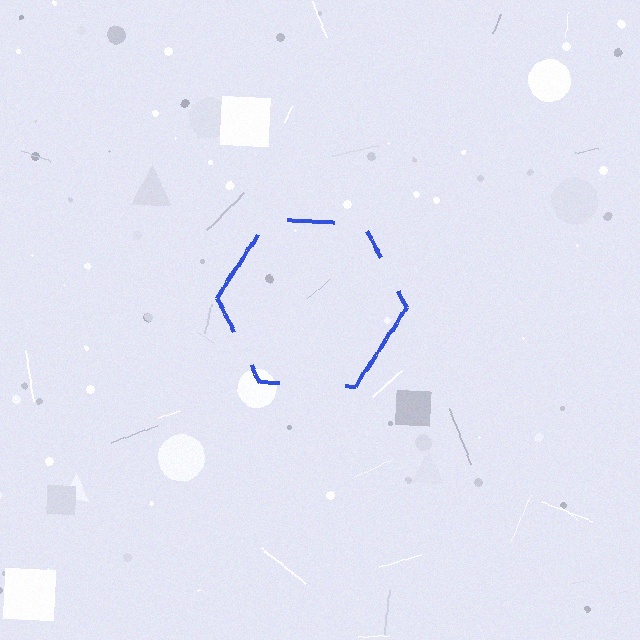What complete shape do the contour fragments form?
The contour fragments form a hexagon.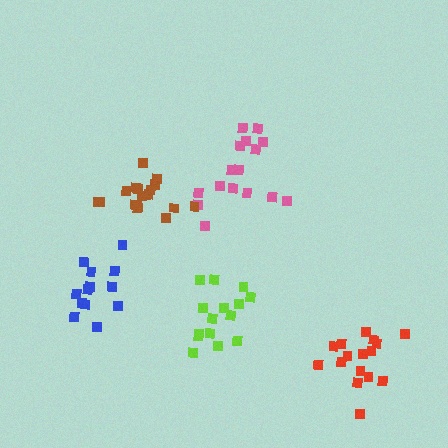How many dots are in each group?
Group 1: 15 dots, Group 2: 16 dots, Group 3: 16 dots, Group 4: 13 dots, Group 5: 18 dots (78 total).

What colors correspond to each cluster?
The clusters are colored: lime, pink, red, blue, brown.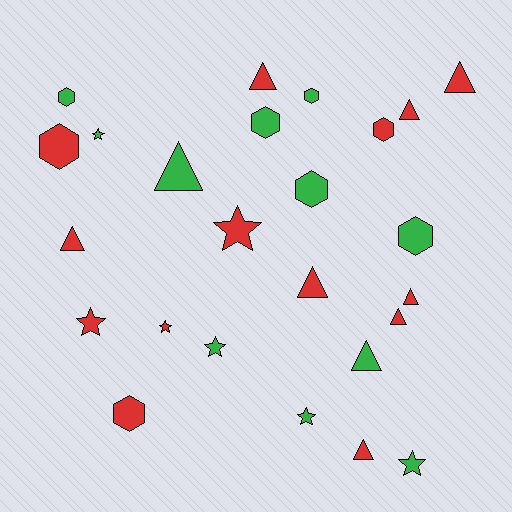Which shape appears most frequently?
Triangle, with 10 objects.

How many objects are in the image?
There are 25 objects.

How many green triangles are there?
There are 2 green triangles.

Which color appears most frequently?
Red, with 14 objects.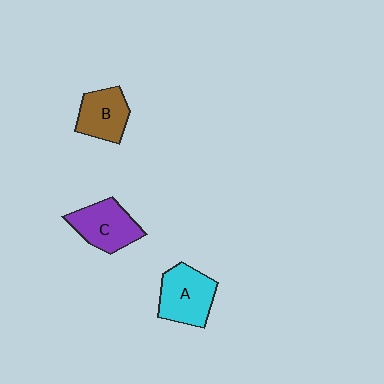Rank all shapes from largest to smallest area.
From largest to smallest: A (cyan), C (purple), B (brown).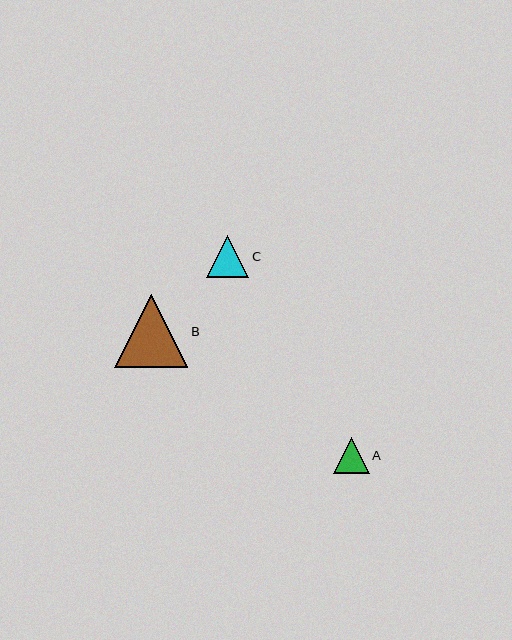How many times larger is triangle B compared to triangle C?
Triangle B is approximately 1.8 times the size of triangle C.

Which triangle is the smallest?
Triangle A is the smallest with a size of approximately 36 pixels.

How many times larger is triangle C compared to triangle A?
Triangle C is approximately 1.2 times the size of triangle A.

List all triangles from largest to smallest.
From largest to smallest: B, C, A.